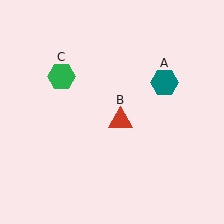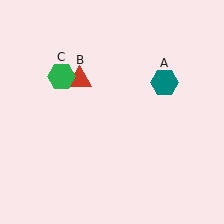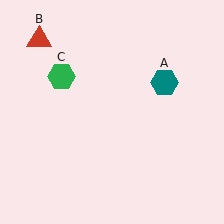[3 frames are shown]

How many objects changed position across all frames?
1 object changed position: red triangle (object B).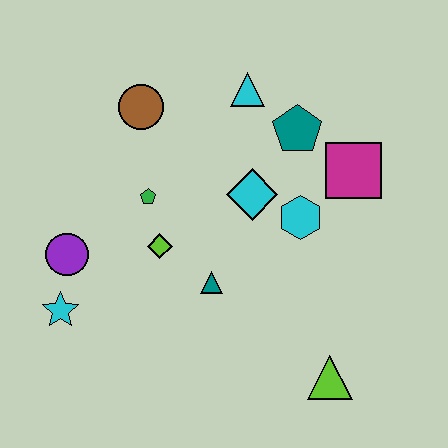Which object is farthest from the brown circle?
The lime triangle is farthest from the brown circle.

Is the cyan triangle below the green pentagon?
No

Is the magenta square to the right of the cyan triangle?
Yes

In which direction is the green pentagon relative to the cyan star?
The green pentagon is above the cyan star.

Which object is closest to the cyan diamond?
The cyan hexagon is closest to the cyan diamond.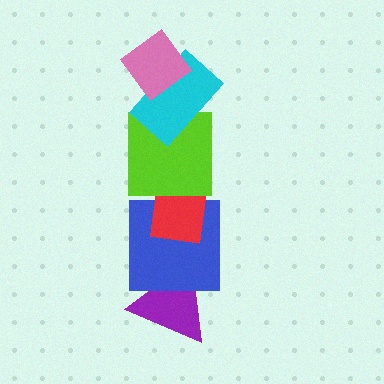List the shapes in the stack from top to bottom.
From top to bottom: the pink diamond, the cyan rectangle, the lime square, the red rectangle, the blue square, the purple triangle.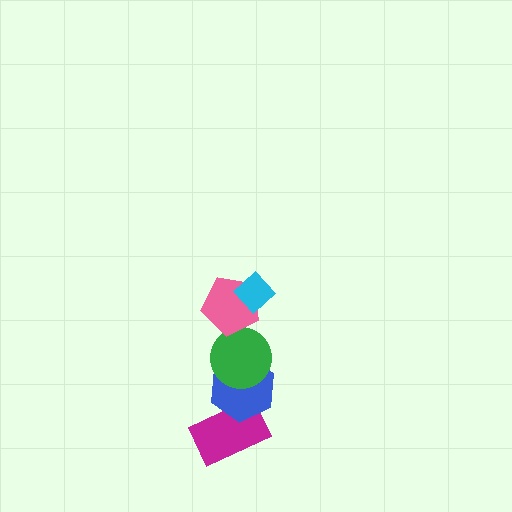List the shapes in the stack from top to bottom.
From top to bottom: the cyan diamond, the pink pentagon, the green circle, the blue hexagon, the magenta rectangle.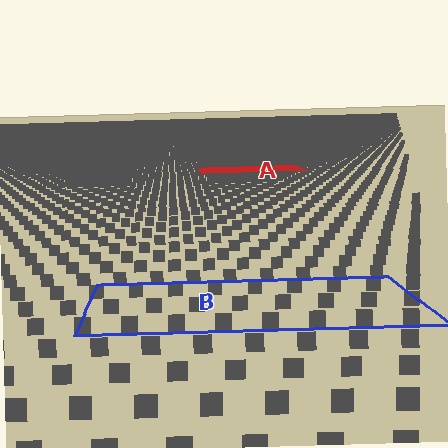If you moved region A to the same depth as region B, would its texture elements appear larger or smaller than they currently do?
They would appear larger. At a closer depth, the same texture elements are projected at a bigger on-screen size.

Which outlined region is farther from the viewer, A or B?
Region A is farther from the viewer — the texture elements inside it appear smaller and more densely packed.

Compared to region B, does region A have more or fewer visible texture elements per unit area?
Region A has more texture elements per unit area — they are packed more densely because it is farther away.